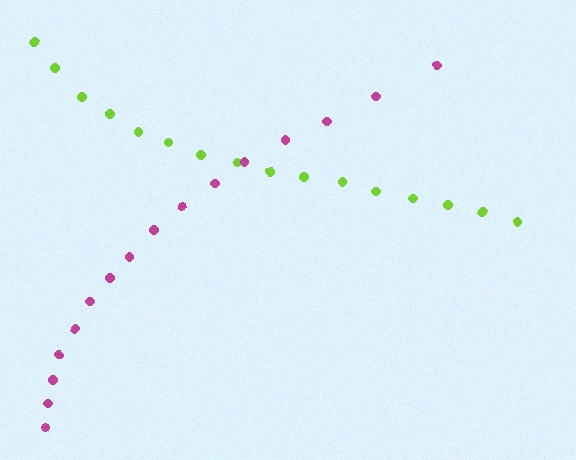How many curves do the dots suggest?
There are 2 distinct paths.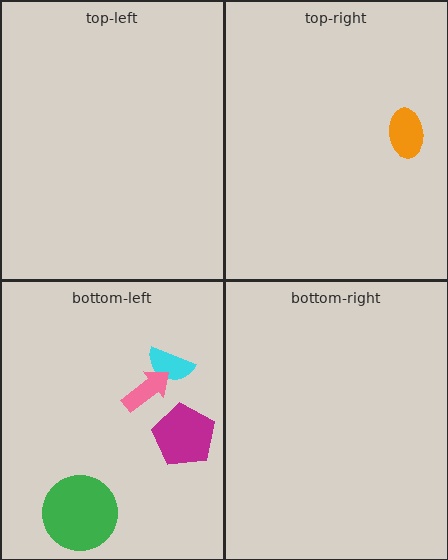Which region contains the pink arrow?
The bottom-left region.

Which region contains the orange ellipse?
The top-right region.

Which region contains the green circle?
The bottom-left region.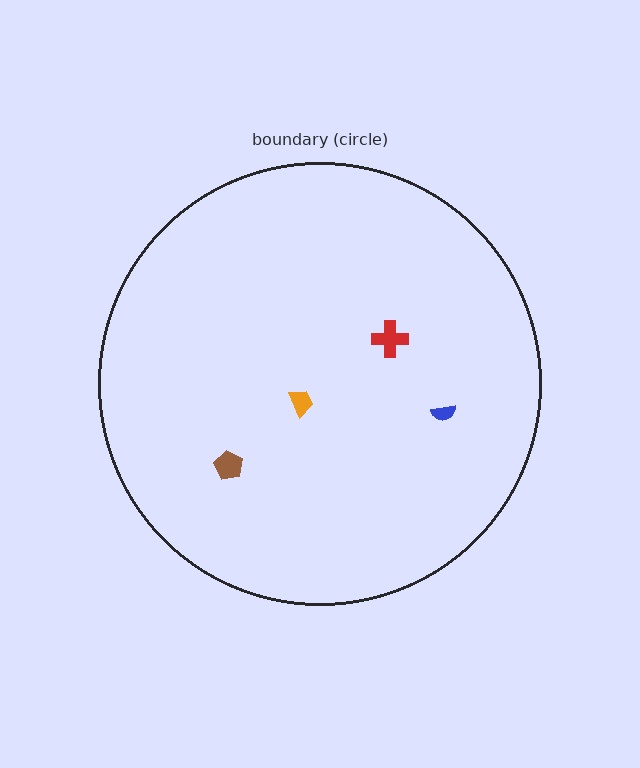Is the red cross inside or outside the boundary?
Inside.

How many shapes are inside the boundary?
4 inside, 0 outside.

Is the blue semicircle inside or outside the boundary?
Inside.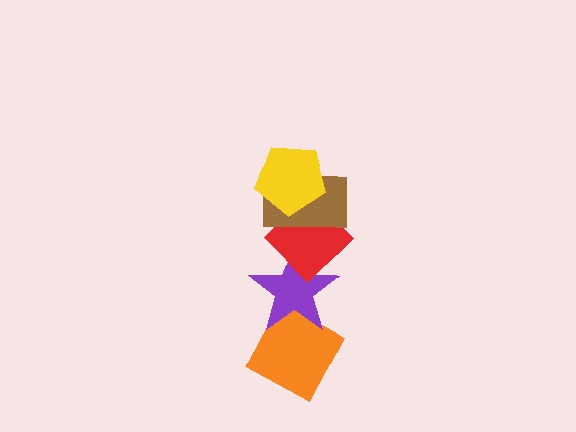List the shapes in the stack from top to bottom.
From top to bottom: the yellow pentagon, the brown rectangle, the red diamond, the purple star, the orange diamond.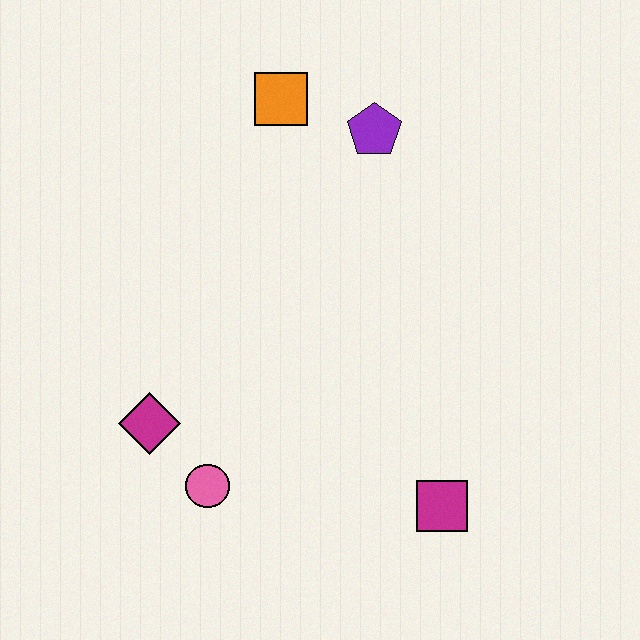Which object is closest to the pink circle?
The magenta diamond is closest to the pink circle.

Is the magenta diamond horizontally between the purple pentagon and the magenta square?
No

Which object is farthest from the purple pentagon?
The pink circle is farthest from the purple pentagon.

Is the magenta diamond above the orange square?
No